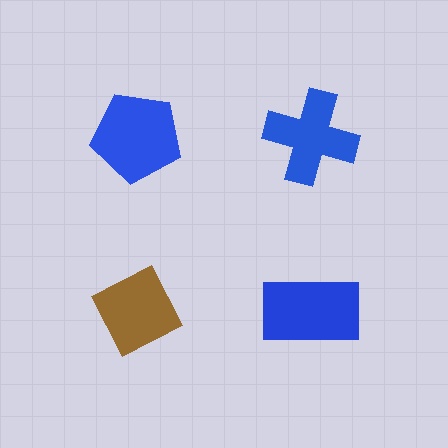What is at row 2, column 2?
A blue rectangle.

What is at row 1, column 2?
A blue cross.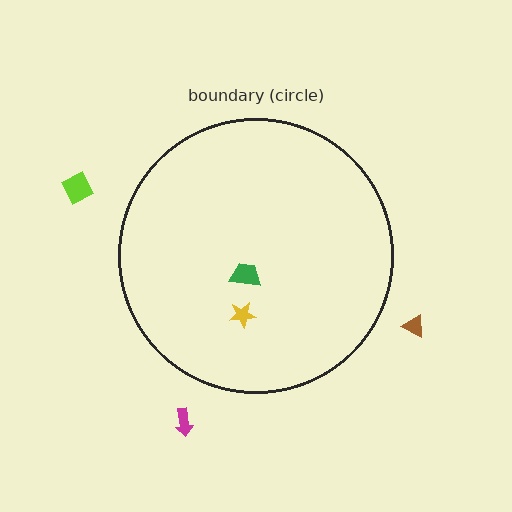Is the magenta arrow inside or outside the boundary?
Outside.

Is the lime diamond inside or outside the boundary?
Outside.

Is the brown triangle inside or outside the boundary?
Outside.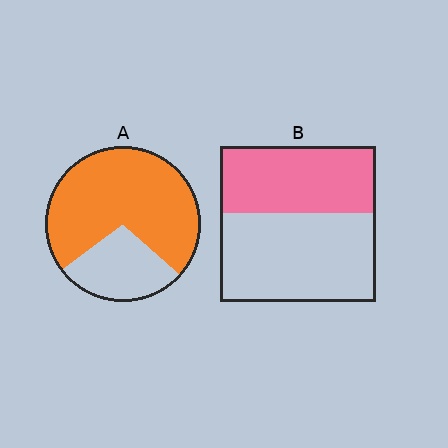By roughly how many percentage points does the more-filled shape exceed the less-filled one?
By roughly 30 percentage points (A over B).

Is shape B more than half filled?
No.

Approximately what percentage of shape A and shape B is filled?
A is approximately 70% and B is approximately 45%.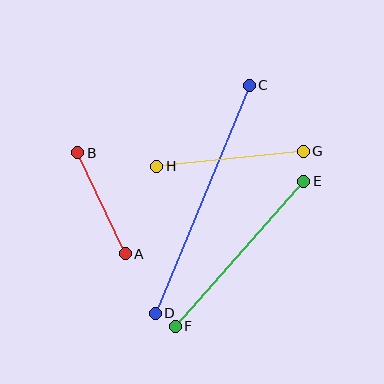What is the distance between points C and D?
The distance is approximately 247 pixels.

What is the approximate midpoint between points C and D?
The midpoint is at approximately (202, 199) pixels.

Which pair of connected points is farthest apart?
Points C and D are farthest apart.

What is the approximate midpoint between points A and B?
The midpoint is at approximately (101, 203) pixels.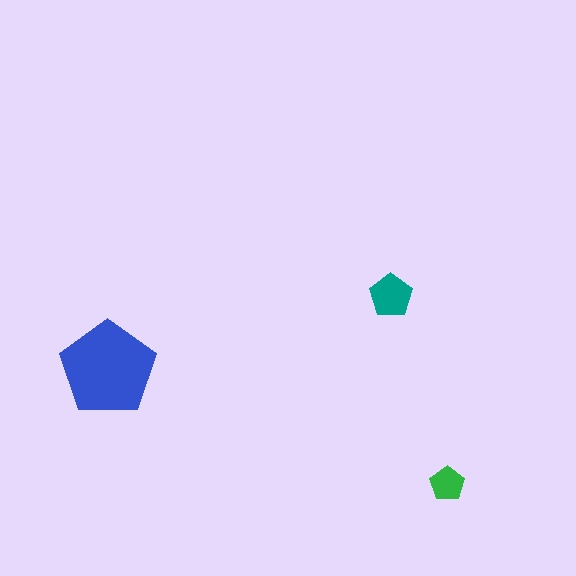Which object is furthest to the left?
The blue pentagon is leftmost.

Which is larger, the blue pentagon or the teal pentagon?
The blue one.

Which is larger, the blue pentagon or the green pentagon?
The blue one.